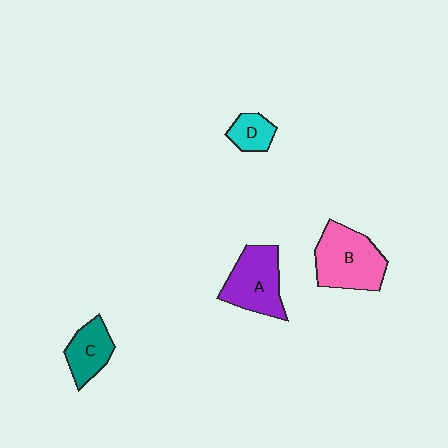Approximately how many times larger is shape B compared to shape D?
Approximately 2.6 times.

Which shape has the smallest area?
Shape D (cyan).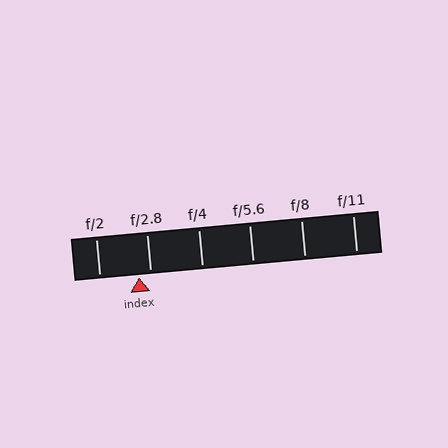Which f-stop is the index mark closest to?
The index mark is closest to f/2.8.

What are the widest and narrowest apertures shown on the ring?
The widest aperture shown is f/2 and the narrowest is f/11.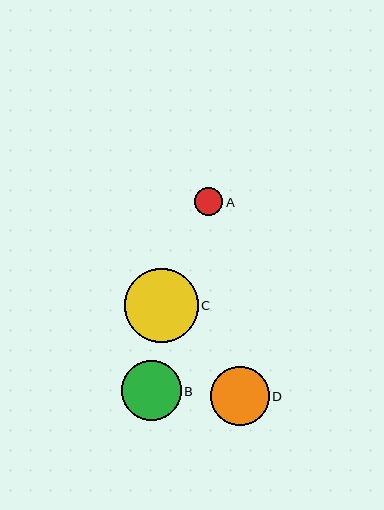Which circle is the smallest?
Circle A is the smallest with a size of approximately 28 pixels.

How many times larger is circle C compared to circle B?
Circle C is approximately 1.2 times the size of circle B.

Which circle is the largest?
Circle C is the largest with a size of approximately 74 pixels.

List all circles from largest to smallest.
From largest to smallest: C, B, D, A.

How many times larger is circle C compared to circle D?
Circle C is approximately 1.3 times the size of circle D.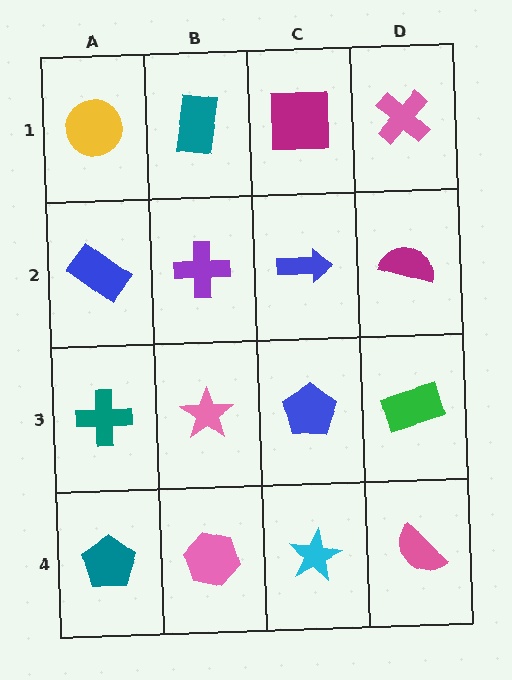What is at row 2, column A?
A blue rectangle.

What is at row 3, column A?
A teal cross.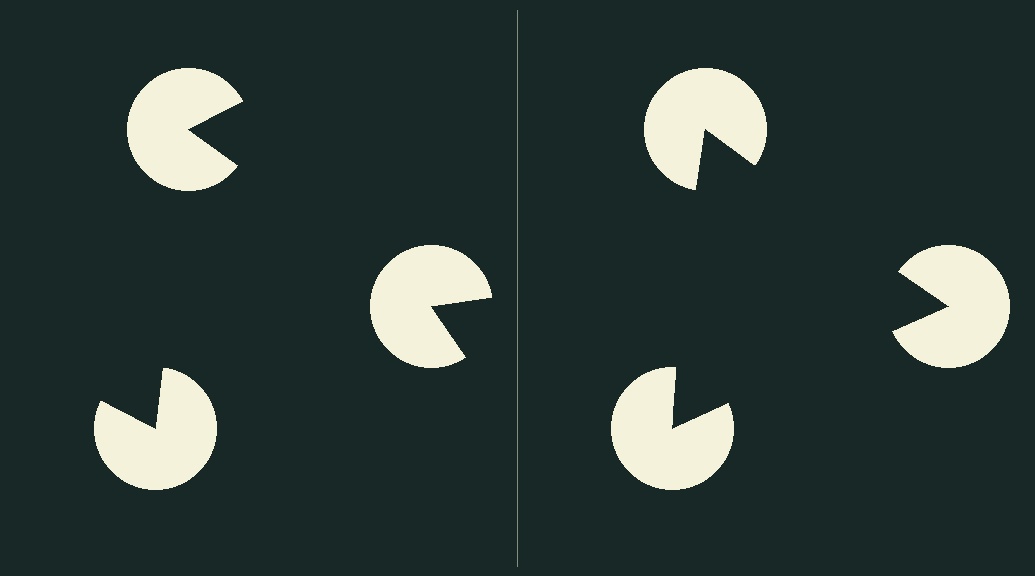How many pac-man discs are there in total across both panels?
6 — 3 on each side.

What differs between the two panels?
The pac-man discs are positioned identically on both sides; only the wedge orientations differ. On the right they align to a triangle; on the left they are misaligned.